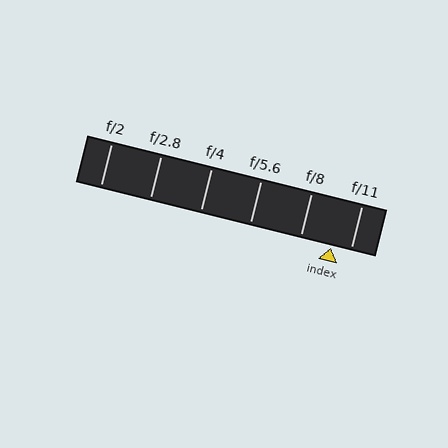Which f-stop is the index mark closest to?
The index mark is closest to f/11.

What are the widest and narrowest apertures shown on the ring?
The widest aperture shown is f/2 and the narrowest is f/11.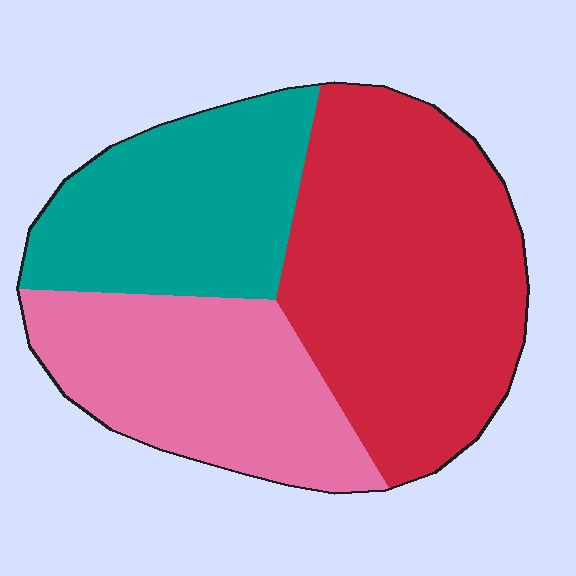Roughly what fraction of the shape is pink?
Pink takes up about one quarter (1/4) of the shape.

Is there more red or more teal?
Red.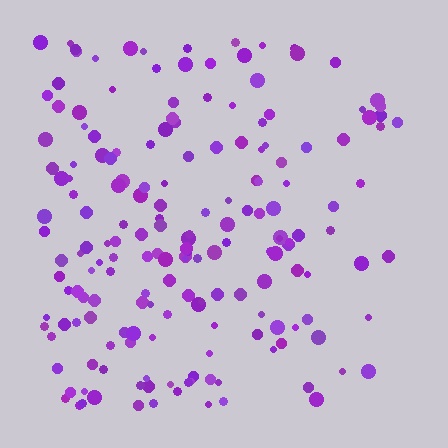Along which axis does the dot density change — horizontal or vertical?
Horizontal.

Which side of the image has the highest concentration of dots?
The left.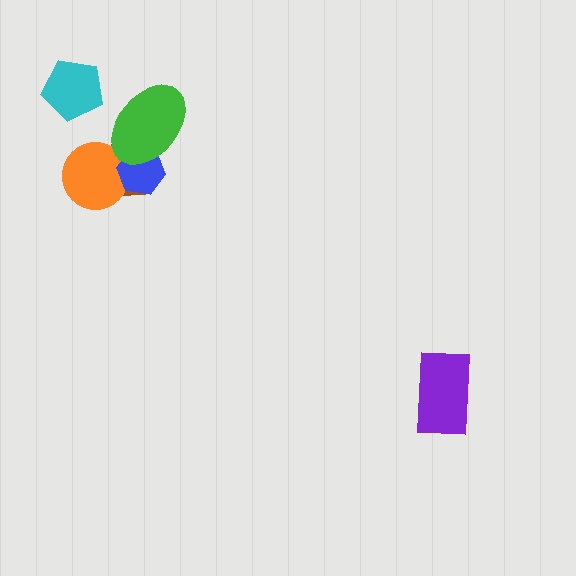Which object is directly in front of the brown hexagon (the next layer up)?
The orange circle is directly in front of the brown hexagon.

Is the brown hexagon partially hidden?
Yes, it is partially covered by another shape.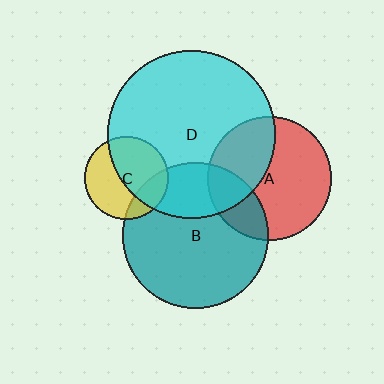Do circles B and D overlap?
Yes.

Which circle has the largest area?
Circle D (cyan).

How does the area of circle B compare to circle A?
Approximately 1.4 times.